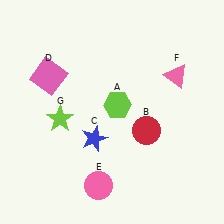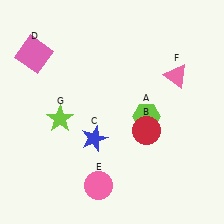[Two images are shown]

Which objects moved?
The objects that moved are: the lime hexagon (A), the pink square (D).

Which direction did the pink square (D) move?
The pink square (D) moved up.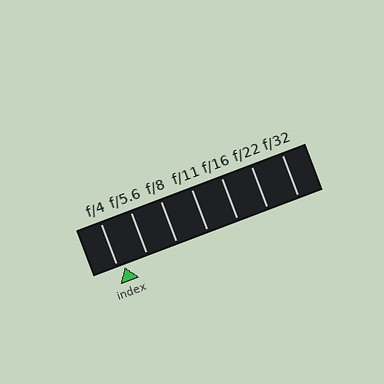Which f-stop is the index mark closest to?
The index mark is closest to f/4.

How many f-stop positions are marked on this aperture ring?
There are 7 f-stop positions marked.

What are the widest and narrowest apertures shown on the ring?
The widest aperture shown is f/4 and the narrowest is f/32.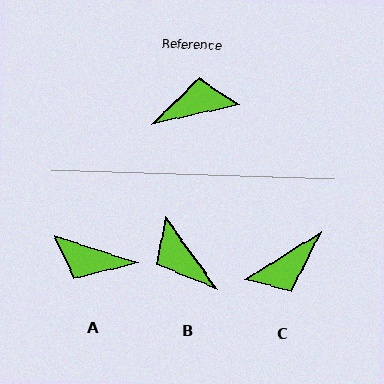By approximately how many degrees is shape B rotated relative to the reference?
Approximately 113 degrees counter-clockwise.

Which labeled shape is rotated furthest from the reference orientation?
C, about 161 degrees away.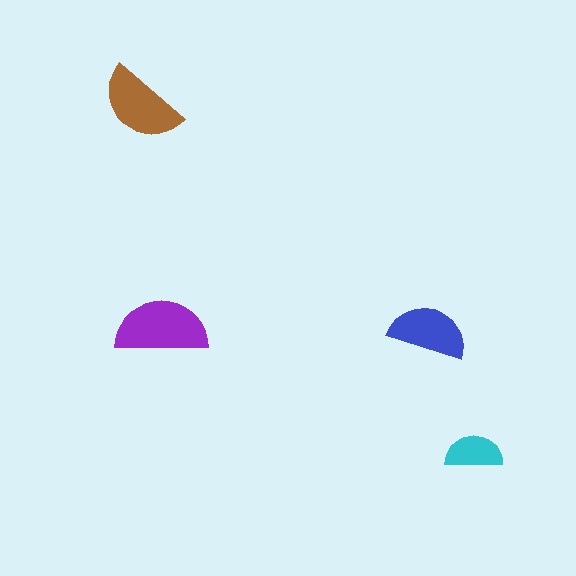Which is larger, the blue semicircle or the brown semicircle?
The brown one.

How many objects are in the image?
There are 4 objects in the image.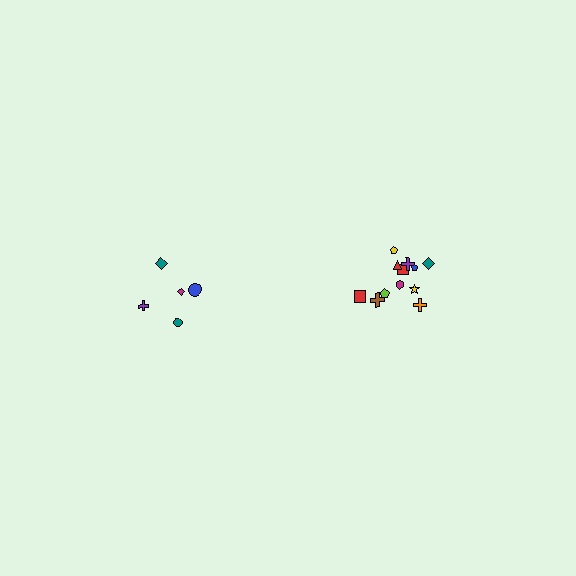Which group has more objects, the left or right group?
The right group.